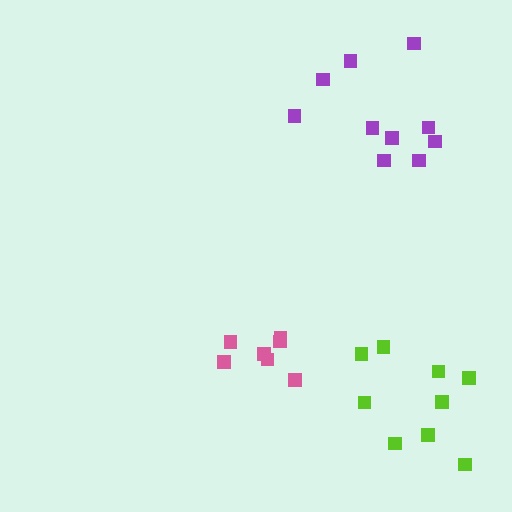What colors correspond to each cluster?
The clusters are colored: lime, purple, pink.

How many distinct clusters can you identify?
There are 3 distinct clusters.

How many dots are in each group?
Group 1: 9 dots, Group 2: 10 dots, Group 3: 7 dots (26 total).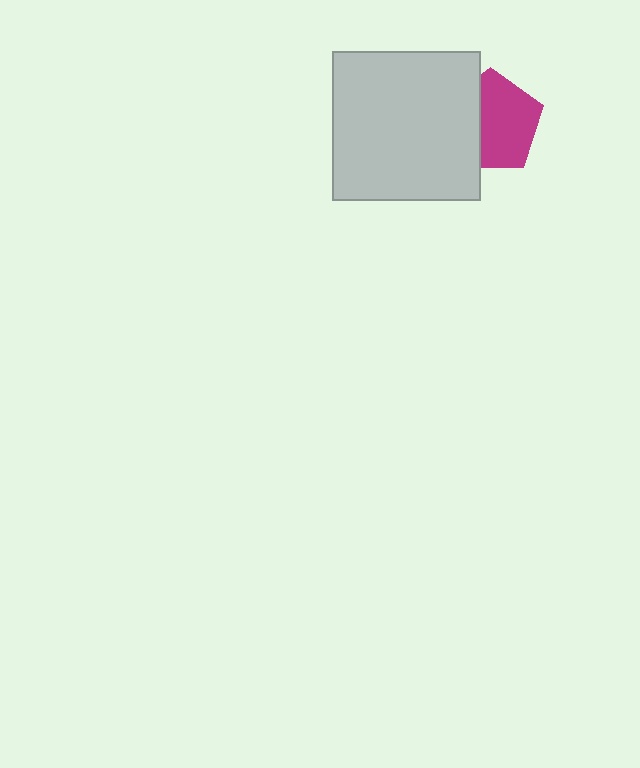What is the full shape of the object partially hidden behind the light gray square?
The partially hidden object is a magenta pentagon.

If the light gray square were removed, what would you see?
You would see the complete magenta pentagon.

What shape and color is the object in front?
The object in front is a light gray square.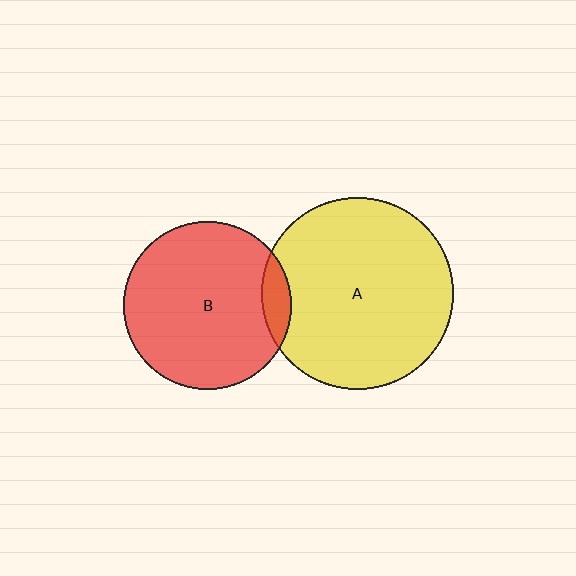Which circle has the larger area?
Circle A (yellow).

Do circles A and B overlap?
Yes.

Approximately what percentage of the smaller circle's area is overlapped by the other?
Approximately 10%.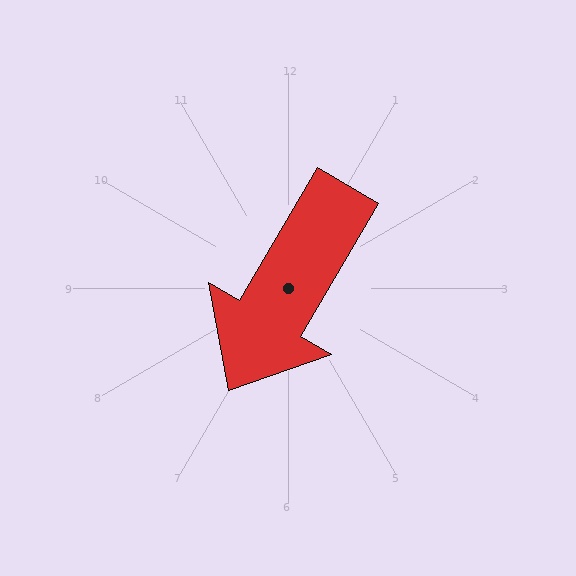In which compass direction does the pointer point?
Southwest.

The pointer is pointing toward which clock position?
Roughly 7 o'clock.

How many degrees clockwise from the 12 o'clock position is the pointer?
Approximately 210 degrees.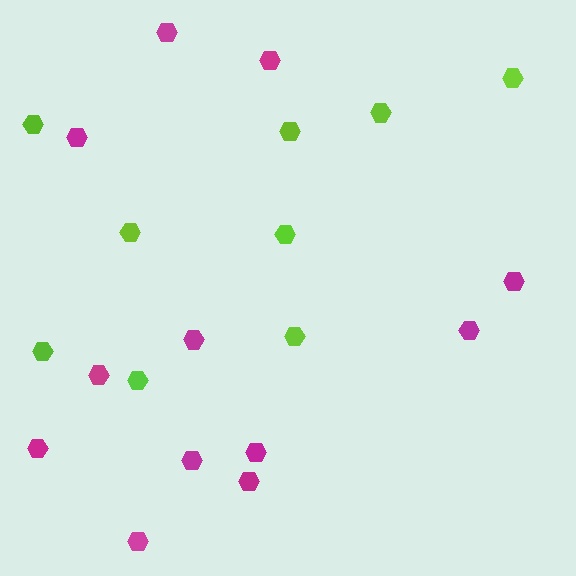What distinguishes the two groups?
There are 2 groups: one group of magenta hexagons (12) and one group of lime hexagons (9).